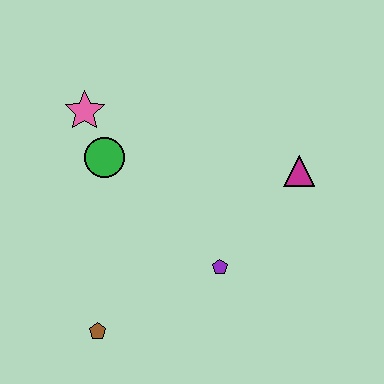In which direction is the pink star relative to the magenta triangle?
The pink star is to the left of the magenta triangle.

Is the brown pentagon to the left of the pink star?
No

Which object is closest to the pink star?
The green circle is closest to the pink star.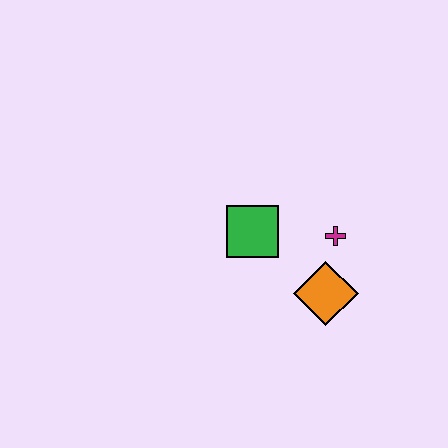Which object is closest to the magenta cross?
The orange diamond is closest to the magenta cross.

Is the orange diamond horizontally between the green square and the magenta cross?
Yes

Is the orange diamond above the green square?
No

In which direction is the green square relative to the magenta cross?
The green square is to the left of the magenta cross.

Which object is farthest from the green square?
The orange diamond is farthest from the green square.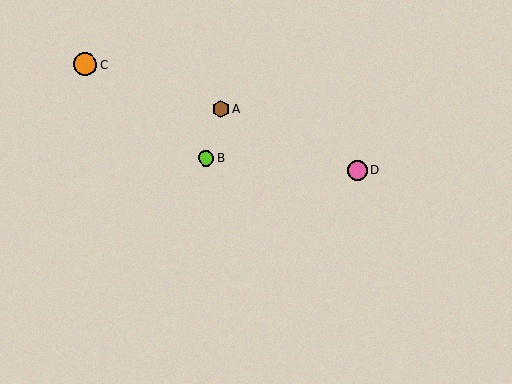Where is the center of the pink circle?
The center of the pink circle is at (358, 170).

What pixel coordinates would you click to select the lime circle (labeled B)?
Click at (206, 158) to select the lime circle B.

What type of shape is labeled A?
Shape A is a brown hexagon.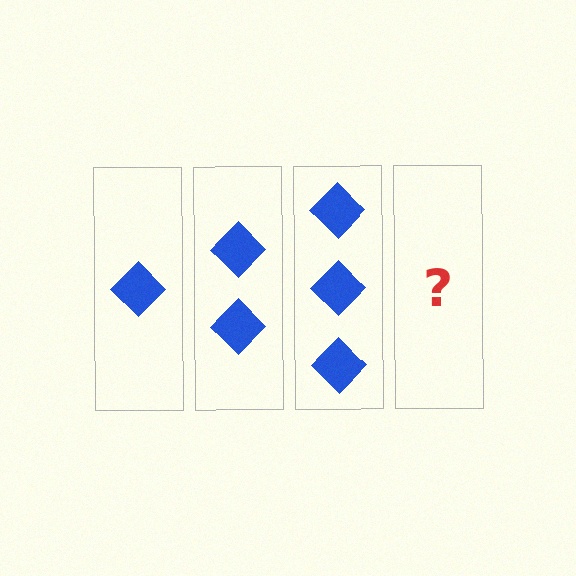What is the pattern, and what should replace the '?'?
The pattern is that each step adds one more diamond. The '?' should be 4 diamonds.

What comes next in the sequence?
The next element should be 4 diamonds.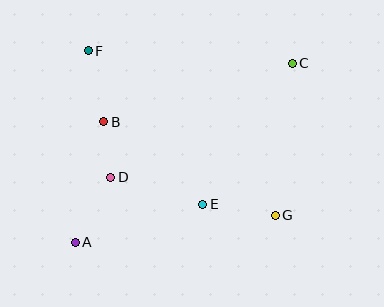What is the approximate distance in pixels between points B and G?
The distance between B and G is approximately 195 pixels.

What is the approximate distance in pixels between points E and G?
The distance between E and G is approximately 73 pixels.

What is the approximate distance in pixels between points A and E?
The distance between A and E is approximately 133 pixels.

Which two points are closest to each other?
Points B and D are closest to each other.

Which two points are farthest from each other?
Points A and C are farthest from each other.